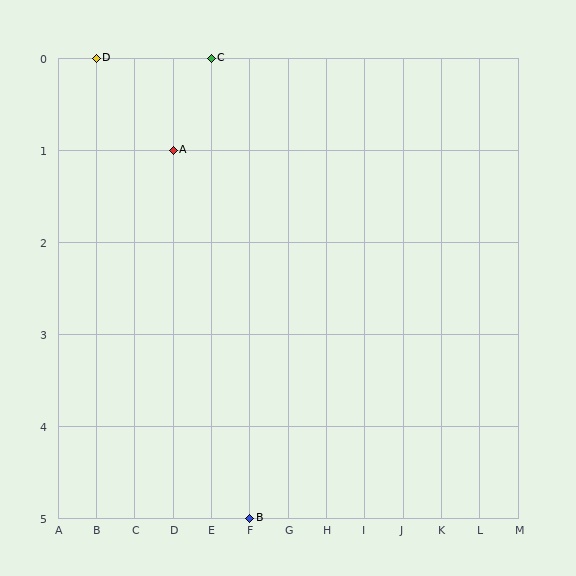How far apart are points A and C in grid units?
Points A and C are 1 column and 1 row apart (about 1.4 grid units diagonally).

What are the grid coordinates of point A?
Point A is at grid coordinates (D, 1).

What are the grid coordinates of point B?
Point B is at grid coordinates (F, 5).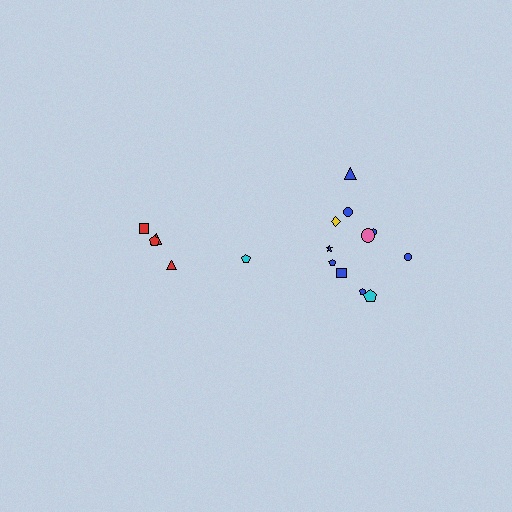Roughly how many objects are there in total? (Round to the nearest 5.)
Roughly 15 objects in total.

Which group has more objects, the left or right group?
The right group.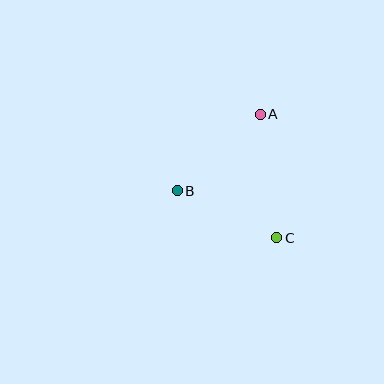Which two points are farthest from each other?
Points A and C are farthest from each other.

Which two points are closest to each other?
Points B and C are closest to each other.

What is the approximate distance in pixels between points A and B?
The distance between A and B is approximately 113 pixels.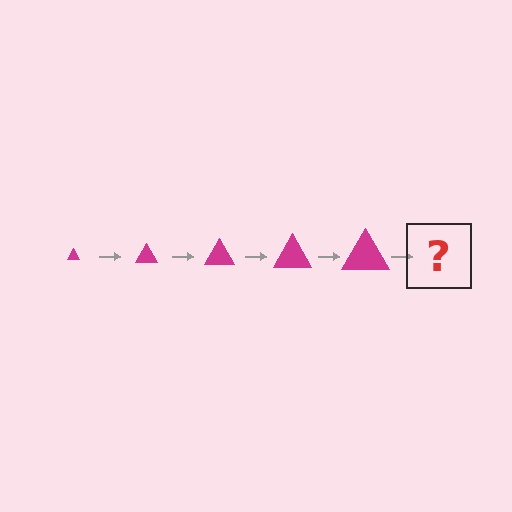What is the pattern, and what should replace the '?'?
The pattern is that the triangle gets progressively larger each step. The '?' should be a magenta triangle, larger than the previous one.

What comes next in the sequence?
The next element should be a magenta triangle, larger than the previous one.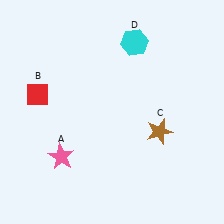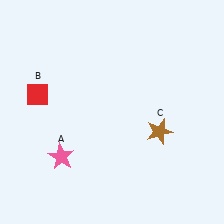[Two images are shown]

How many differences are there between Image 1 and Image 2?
There is 1 difference between the two images.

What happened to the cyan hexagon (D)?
The cyan hexagon (D) was removed in Image 2. It was in the top-right area of Image 1.